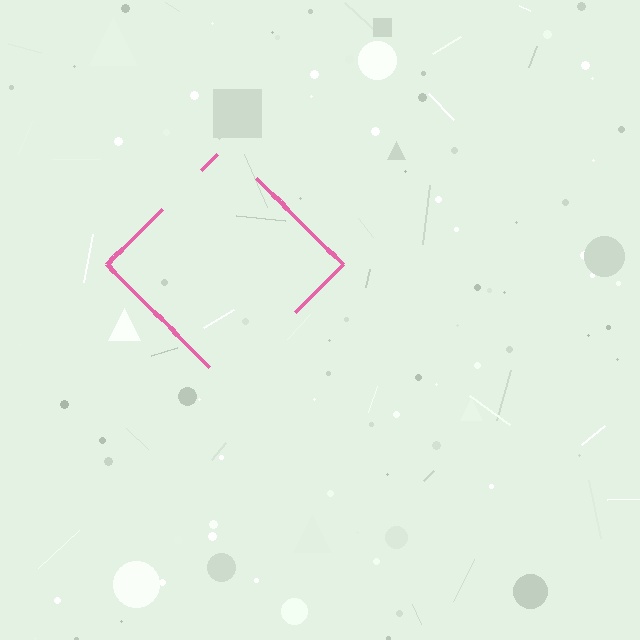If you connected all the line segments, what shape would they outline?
They would outline a diamond.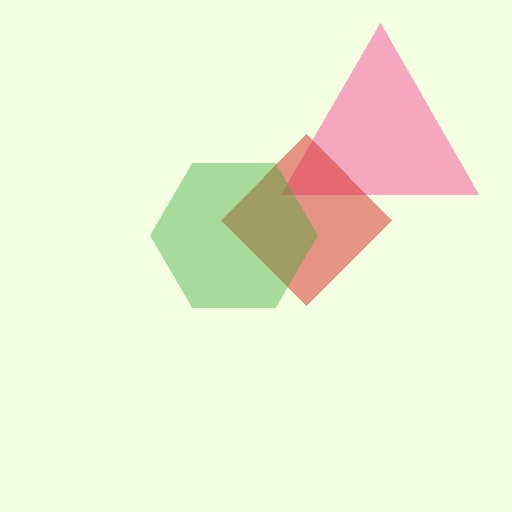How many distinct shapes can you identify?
There are 3 distinct shapes: a pink triangle, a red diamond, a green hexagon.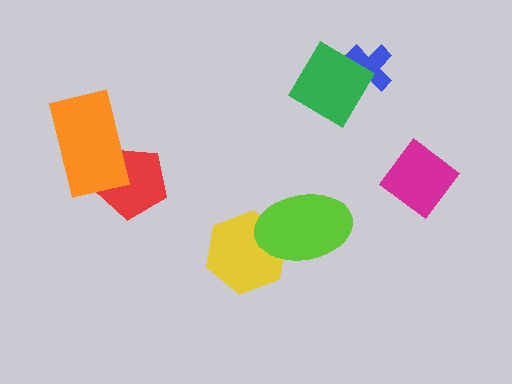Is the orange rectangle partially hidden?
No, no other shape covers it.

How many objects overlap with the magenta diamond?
0 objects overlap with the magenta diamond.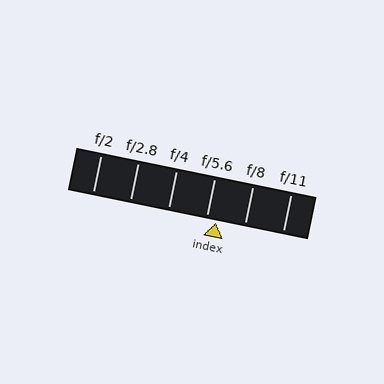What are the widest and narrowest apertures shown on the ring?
The widest aperture shown is f/2 and the narrowest is f/11.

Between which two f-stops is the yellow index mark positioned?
The index mark is between f/5.6 and f/8.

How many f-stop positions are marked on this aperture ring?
There are 6 f-stop positions marked.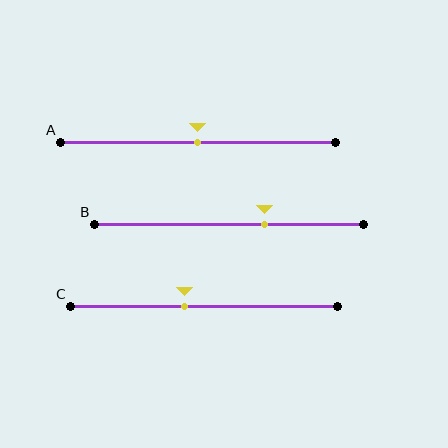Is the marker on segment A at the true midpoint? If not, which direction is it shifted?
Yes, the marker on segment A is at the true midpoint.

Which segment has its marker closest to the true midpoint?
Segment A has its marker closest to the true midpoint.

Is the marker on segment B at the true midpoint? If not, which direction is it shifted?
No, the marker on segment B is shifted to the right by about 13% of the segment length.